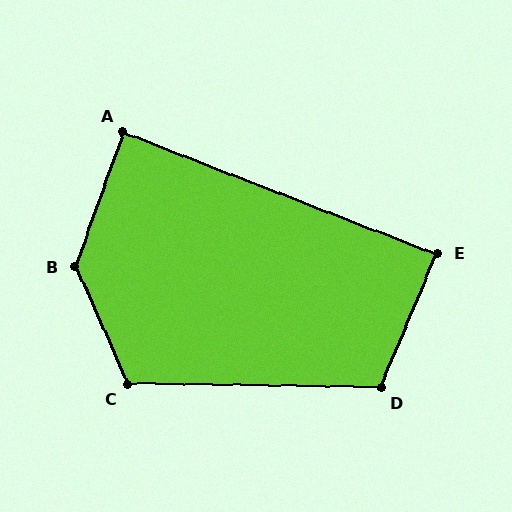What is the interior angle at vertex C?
Approximately 115 degrees (obtuse).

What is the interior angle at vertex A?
Approximately 89 degrees (approximately right).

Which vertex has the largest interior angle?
B, at approximately 136 degrees.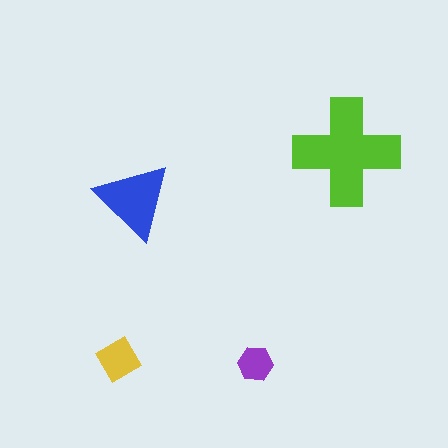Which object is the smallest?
The purple hexagon.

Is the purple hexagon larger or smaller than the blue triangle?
Smaller.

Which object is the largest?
The lime cross.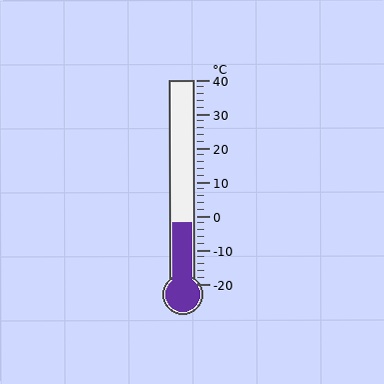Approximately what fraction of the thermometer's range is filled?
The thermometer is filled to approximately 30% of its range.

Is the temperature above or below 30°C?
The temperature is below 30°C.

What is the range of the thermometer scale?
The thermometer scale ranges from -20°C to 40°C.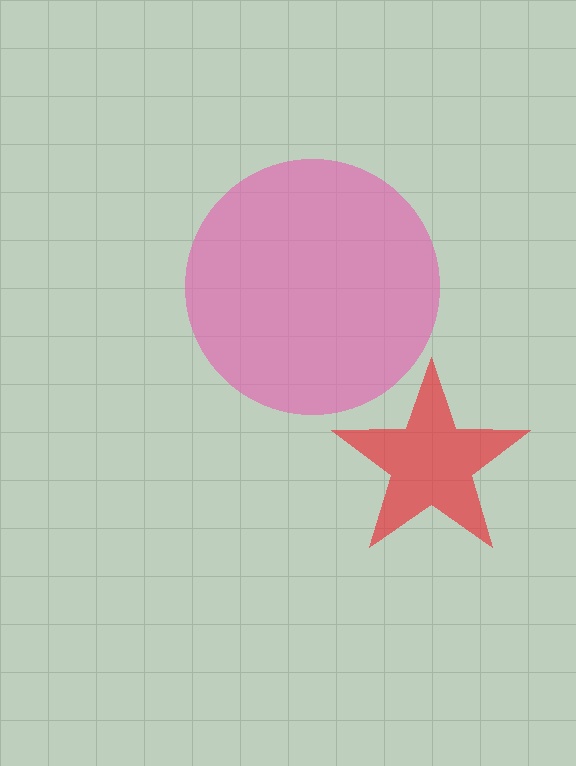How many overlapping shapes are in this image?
There are 2 overlapping shapes in the image.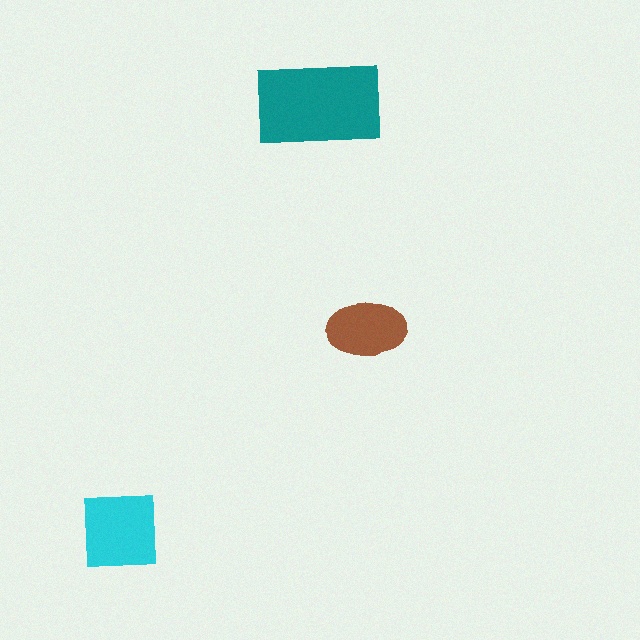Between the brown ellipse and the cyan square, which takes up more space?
The cyan square.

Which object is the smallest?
The brown ellipse.